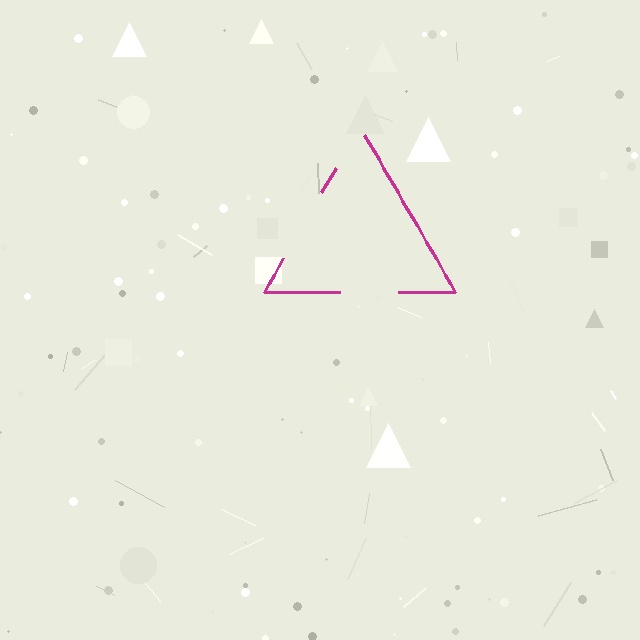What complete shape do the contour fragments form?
The contour fragments form a triangle.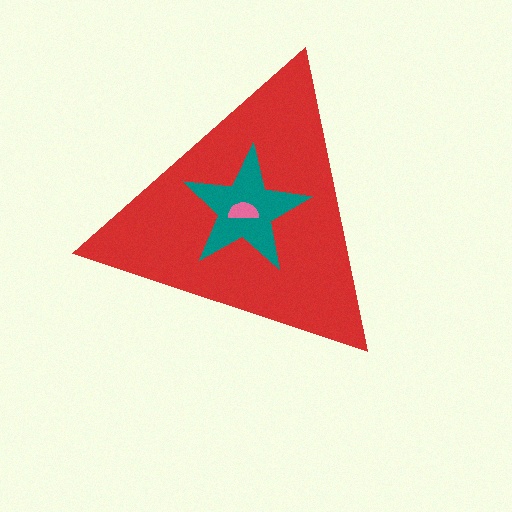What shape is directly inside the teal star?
The pink semicircle.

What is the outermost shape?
The red triangle.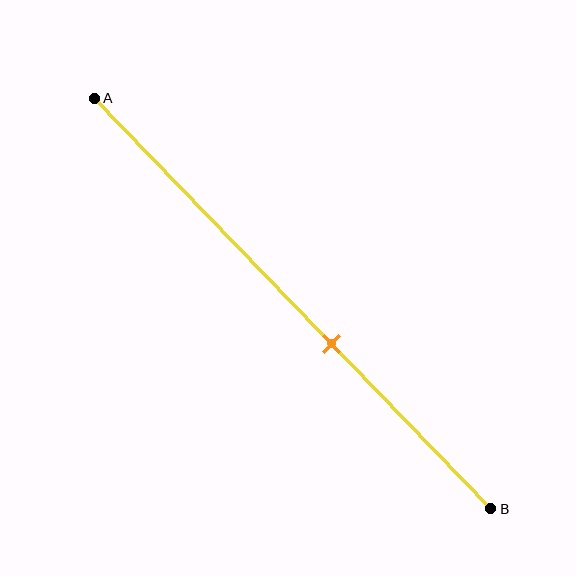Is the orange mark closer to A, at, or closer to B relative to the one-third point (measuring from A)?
The orange mark is closer to point B than the one-third point of segment AB.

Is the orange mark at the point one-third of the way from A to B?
No, the mark is at about 60% from A, not at the 33% one-third point.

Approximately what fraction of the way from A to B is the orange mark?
The orange mark is approximately 60% of the way from A to B.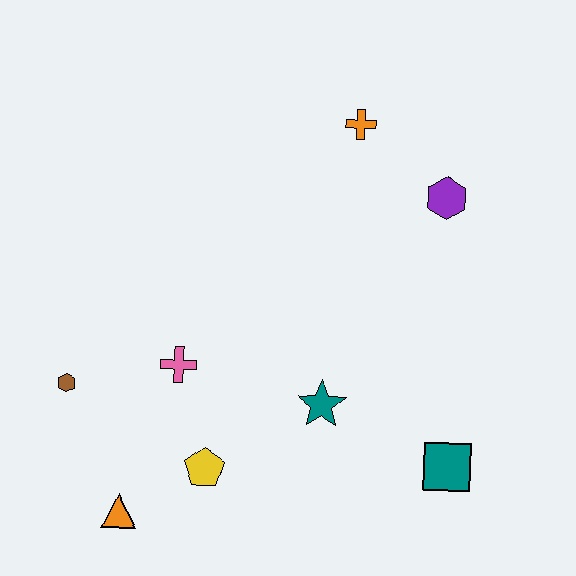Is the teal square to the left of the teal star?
No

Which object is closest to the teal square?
The teal star is closest to the teal square.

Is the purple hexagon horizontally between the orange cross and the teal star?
No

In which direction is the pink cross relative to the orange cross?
The pink cross is below the orange cross.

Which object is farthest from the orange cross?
The orange triangle is farthest from the orange cross.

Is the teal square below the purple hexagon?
Yes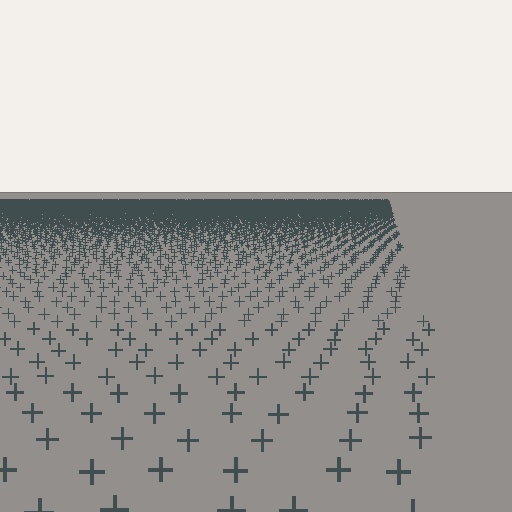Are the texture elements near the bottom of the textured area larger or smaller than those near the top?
Larger. Near the bottom, elements are closer to the viewer and appear at a bigger on-screen size.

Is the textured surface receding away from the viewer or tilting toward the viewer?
The surface is receding away from the viewer. Texture elements get smaller and denser toward the top.